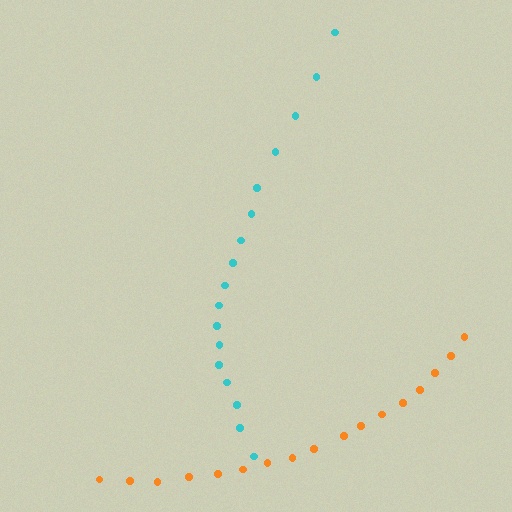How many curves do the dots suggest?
There are 2 distinct paths.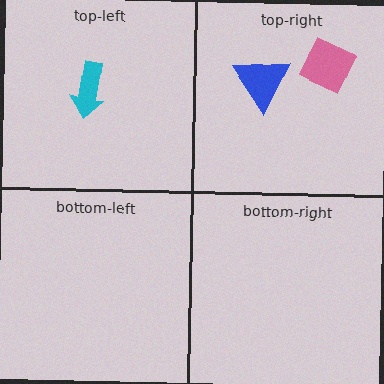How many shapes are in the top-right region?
2.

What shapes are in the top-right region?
The pink diamond, the blue triangle.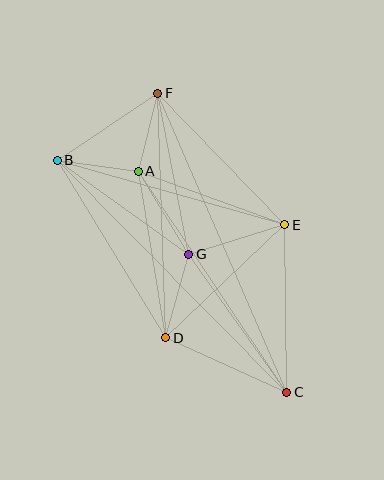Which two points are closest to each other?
Points A and F are closest to each other.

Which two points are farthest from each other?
Points B and C are farthest from each other.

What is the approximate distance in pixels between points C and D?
The distance between C and D is approximately 133 pixels.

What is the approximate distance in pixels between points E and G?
The distance between E and G is approximately 100 pixels.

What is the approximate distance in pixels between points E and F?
The distance between E and F is approximately 183 pixels.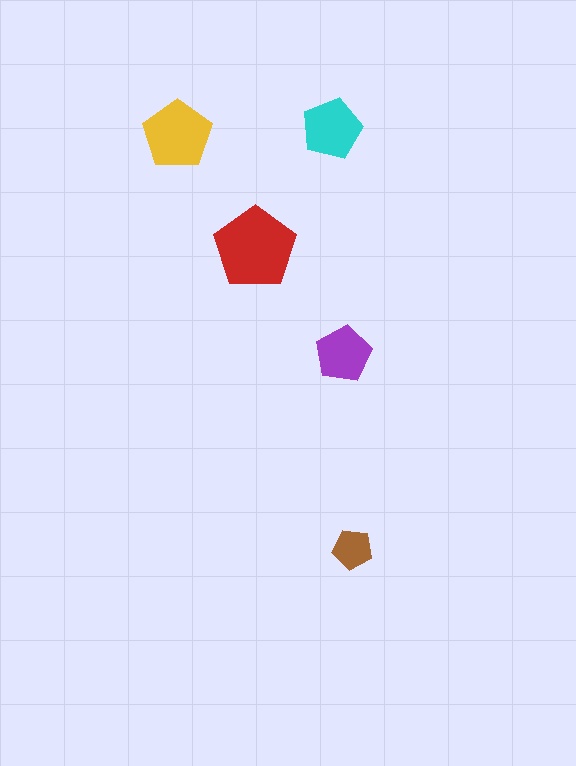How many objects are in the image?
There are 5 objects in the image.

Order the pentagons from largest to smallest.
the red one, the yellow one, the cyan one, the purple one, the brown one.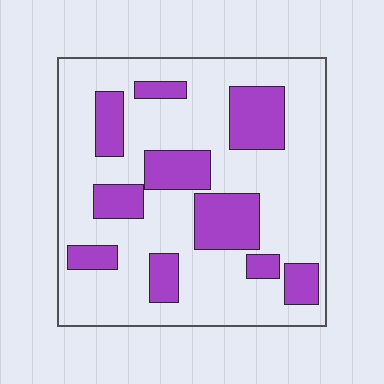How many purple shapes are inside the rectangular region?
10.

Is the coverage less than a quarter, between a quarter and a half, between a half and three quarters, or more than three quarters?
Between a quarter and a half.